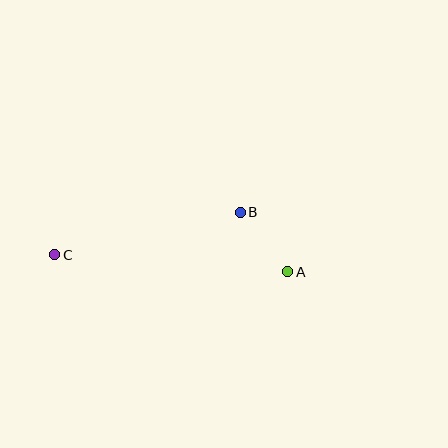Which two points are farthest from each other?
Points A and C are farthest from each other.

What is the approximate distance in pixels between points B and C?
The distance between B and C is approximately 190 pixels.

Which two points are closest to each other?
Points A and B are closest to each other.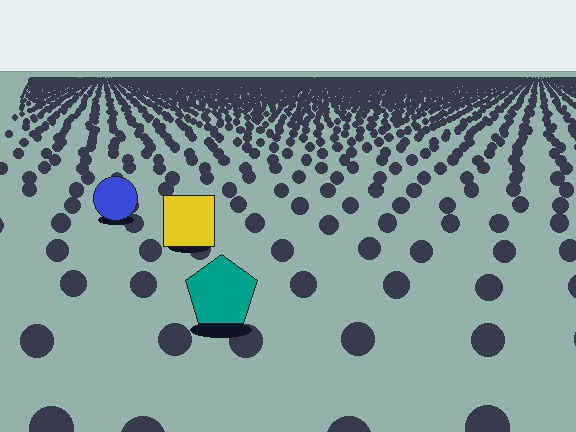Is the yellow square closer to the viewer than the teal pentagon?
No. The teal pentagon is closer — you can tell from the texture gradient: the ground texture is coarser near it.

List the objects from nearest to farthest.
From nearest to farthest: the teal pentagon, the yellow square, the blue circle.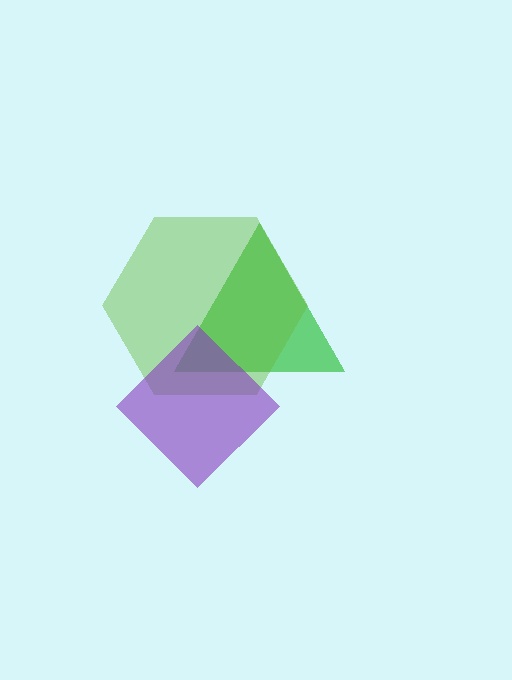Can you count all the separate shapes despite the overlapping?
Yes, there are 3 separate shapes.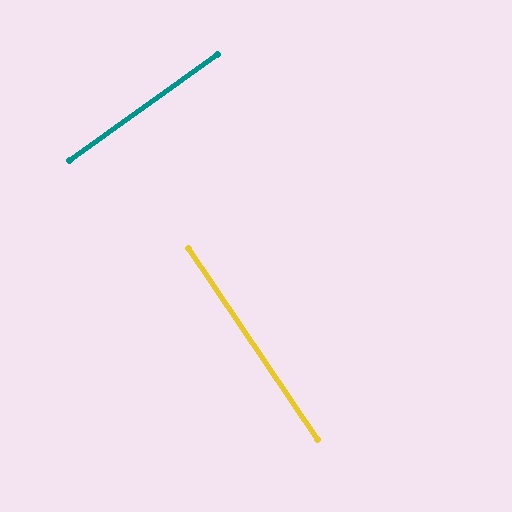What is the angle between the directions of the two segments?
Approximately 89 degrees.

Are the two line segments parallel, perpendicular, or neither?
Perpendicular — they meet at approximately 89°.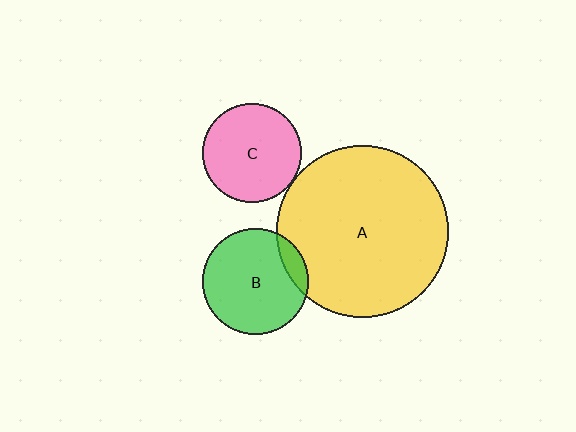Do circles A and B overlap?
Yes.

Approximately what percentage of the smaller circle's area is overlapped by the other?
Approximately 10%.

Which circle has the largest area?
Circle A (yellow).